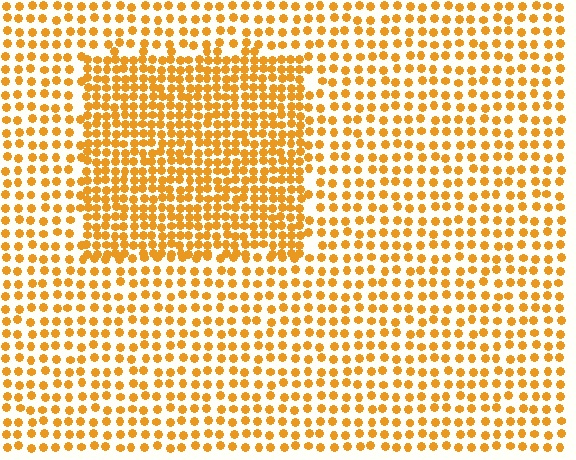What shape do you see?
I see a rectangle.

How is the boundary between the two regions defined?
The boundary is defined by a change in element density (approximately 1.9x ratio). All elements are the same color, size, and shape.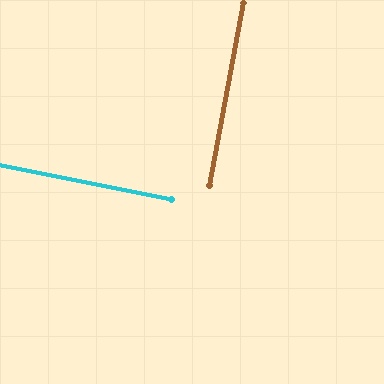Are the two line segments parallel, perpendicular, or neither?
Perpendicular — they meet at approximately 89°.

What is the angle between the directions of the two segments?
Approximately 89 degrees.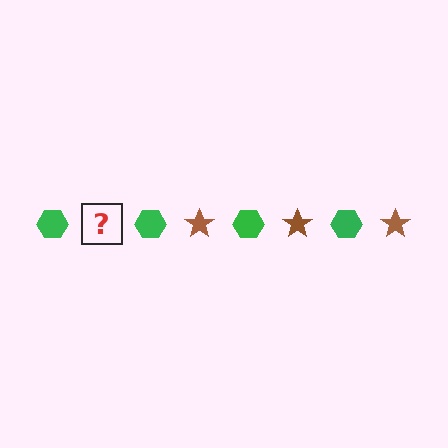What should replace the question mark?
The question mark should be replaced with a brown star.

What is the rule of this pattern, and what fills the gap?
The rule is that the pattern alternates between green hexagon and brown star. The gap should be filled with a brown star.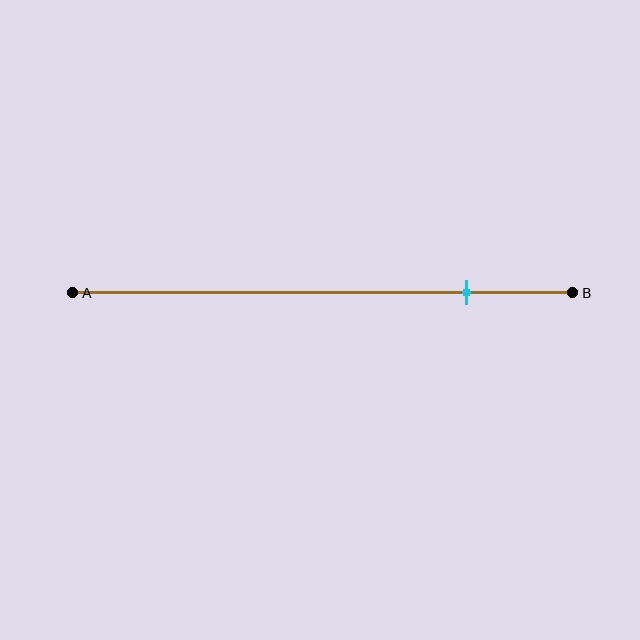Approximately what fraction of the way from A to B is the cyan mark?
The cyan mark is approximately 80% of the way from A to B.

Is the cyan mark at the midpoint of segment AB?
No, the mark is at about 80% from A, not at the 50% midpoint.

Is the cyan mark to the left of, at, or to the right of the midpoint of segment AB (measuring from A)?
The cyan mark is to the right of the midpoint of segment AB.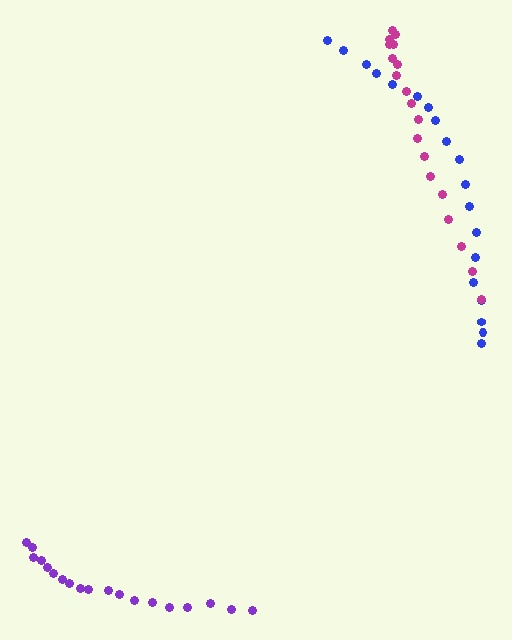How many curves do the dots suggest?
There are 3 distinct paths.